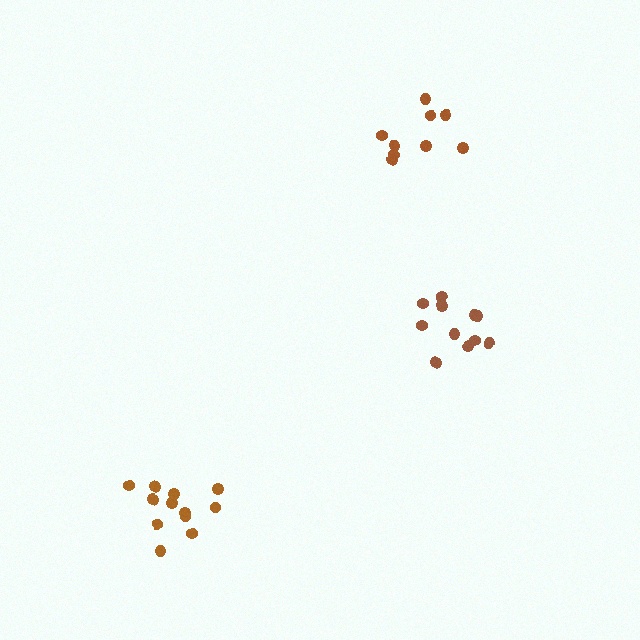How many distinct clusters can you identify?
There are 3 distinct clusters.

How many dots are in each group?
Group 1: 11 dots, Group 2: 12 dots, Group 3: 9 dots (32 total).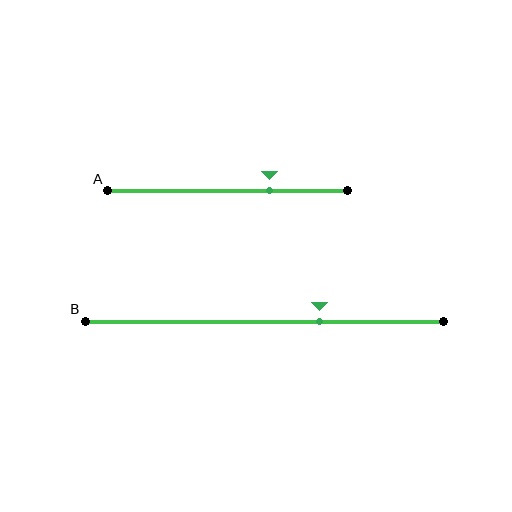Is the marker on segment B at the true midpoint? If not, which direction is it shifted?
No, the marker on segment B is shifted to the right by about 15% of the segment length.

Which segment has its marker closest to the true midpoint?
Segment B has its marker closest to the true midpoint.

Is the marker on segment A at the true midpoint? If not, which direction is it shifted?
No, the marker on segment A is shifted to the right by about 17% of the segment length.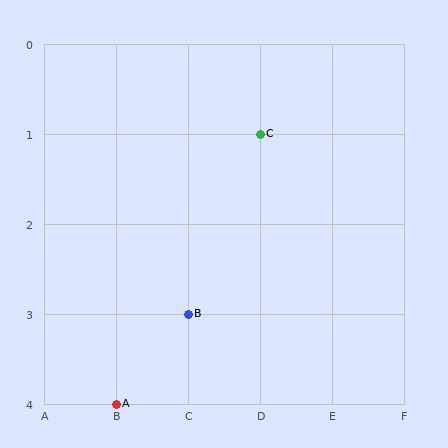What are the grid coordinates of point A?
Point A is at grid coordinates (B, 4).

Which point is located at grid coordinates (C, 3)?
Point B is at (C, 3).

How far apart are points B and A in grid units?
Points B and A are 1 column and 1 row apart (about 1.4 grid units diagonally).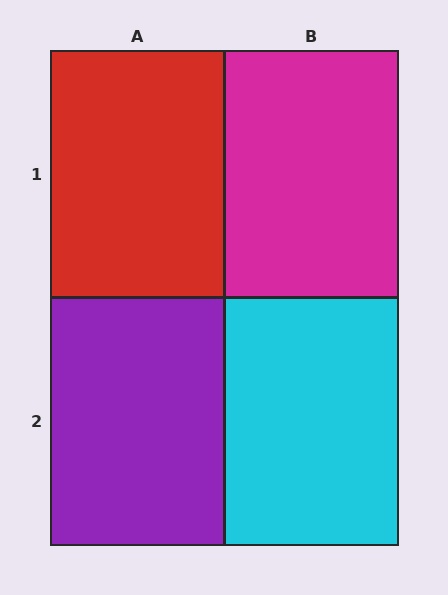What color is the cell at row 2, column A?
Purple.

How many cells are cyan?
1 cell is cyan.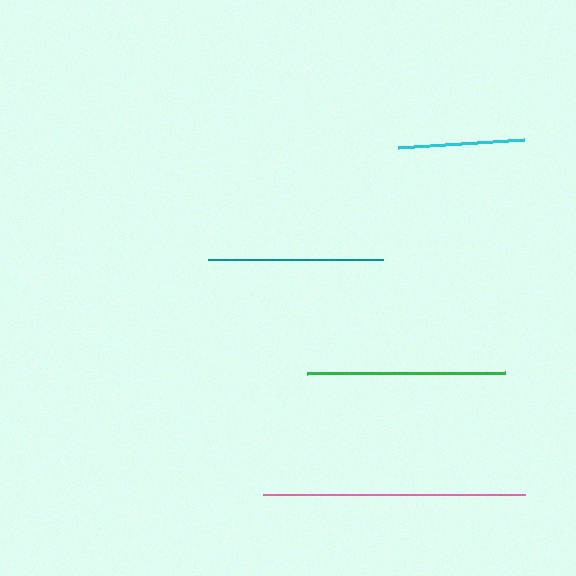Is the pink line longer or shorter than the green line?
The pink line is longer than the green line.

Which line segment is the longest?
The pink line is the longest at approximately 262 pixels.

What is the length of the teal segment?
The teal segment is approximately 176 pixels long.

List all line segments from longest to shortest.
From longest to shortest: pink, green, teal, cyan.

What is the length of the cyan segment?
The cyan segment is approximately 127 pixels long.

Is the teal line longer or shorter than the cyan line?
The teal line is longer than the cyan line.